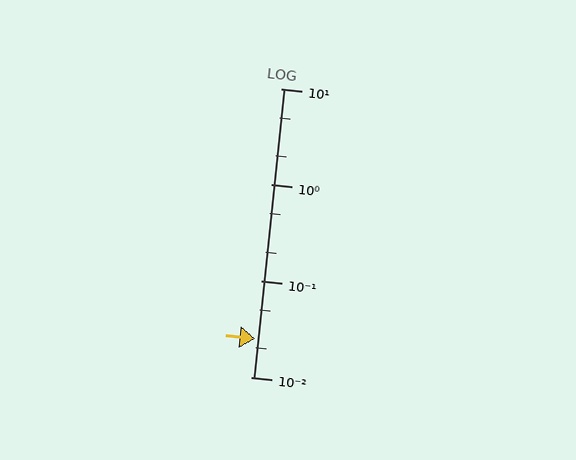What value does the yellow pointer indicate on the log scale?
The pointer indicates approximately 0.025.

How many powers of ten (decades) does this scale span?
The scale spans 3 decades, from 0.01 to 10.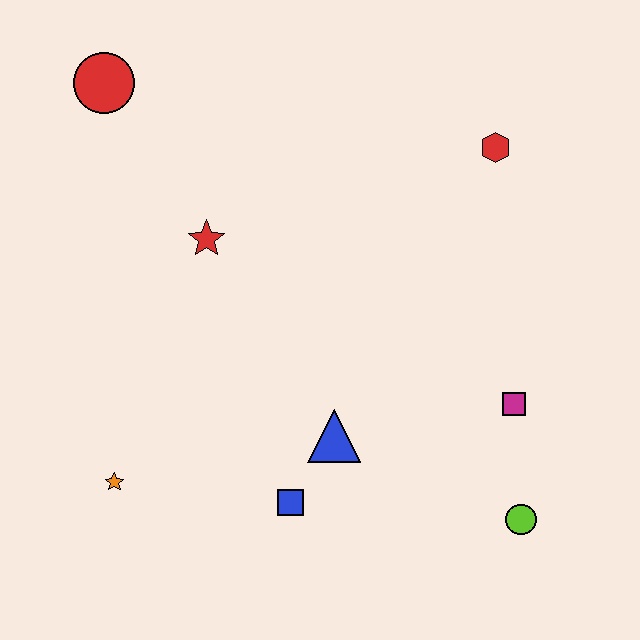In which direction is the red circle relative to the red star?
The red circle is above the red star.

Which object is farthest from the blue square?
The red circle is farthest from the blue square.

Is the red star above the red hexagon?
No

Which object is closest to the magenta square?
The lime circle is closest to the magenta square.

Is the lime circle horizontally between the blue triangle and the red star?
No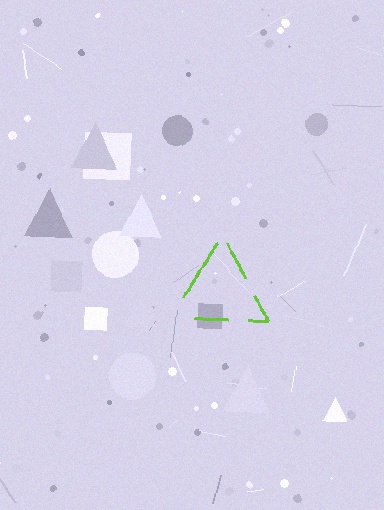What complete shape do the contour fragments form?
The contour fragments form a triangle.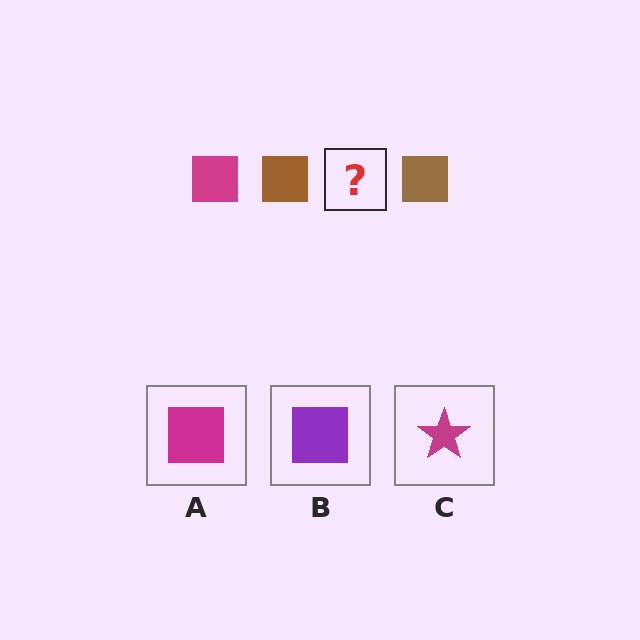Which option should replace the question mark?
Option A.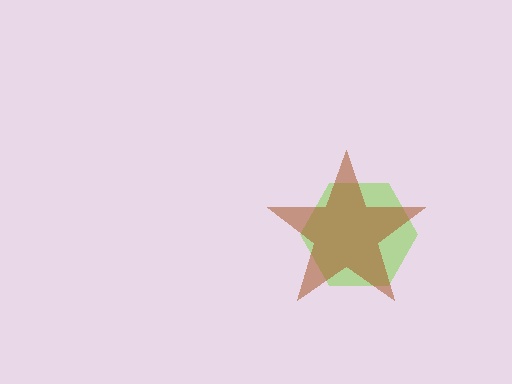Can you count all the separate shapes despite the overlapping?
Yes, there are 2 separate shapes.